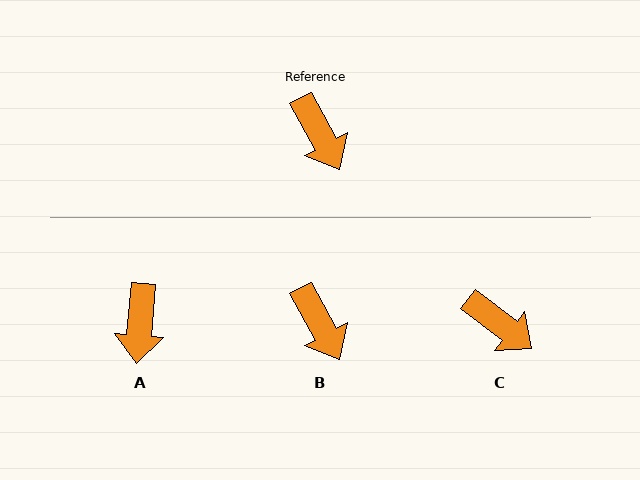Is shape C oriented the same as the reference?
No, it is off by about 23 degrees.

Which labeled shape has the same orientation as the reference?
B.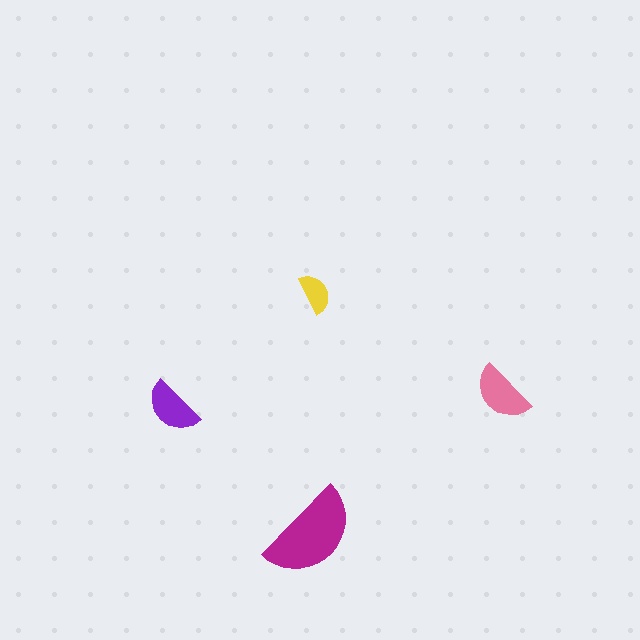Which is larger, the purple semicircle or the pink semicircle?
The pink one.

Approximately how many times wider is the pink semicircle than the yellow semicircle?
About 1.5 times wider.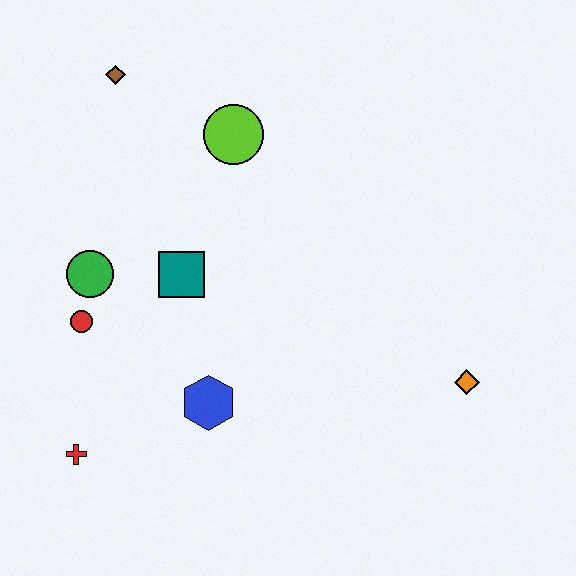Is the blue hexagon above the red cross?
Yes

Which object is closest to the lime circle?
The brown diamond is closest to the lime circle.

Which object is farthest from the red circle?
The orange diamond is farthest from the red circle.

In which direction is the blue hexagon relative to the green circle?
The blue hexagon is below the green circle.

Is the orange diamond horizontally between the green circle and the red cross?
No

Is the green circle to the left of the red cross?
No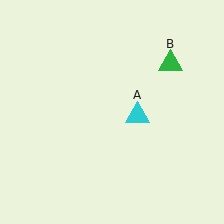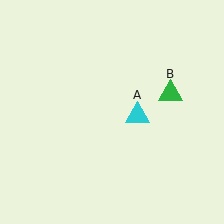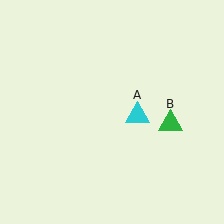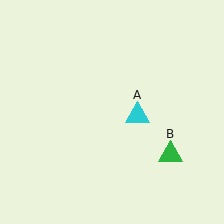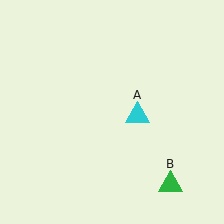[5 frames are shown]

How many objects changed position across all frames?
1 object changed position: green triangle (object B).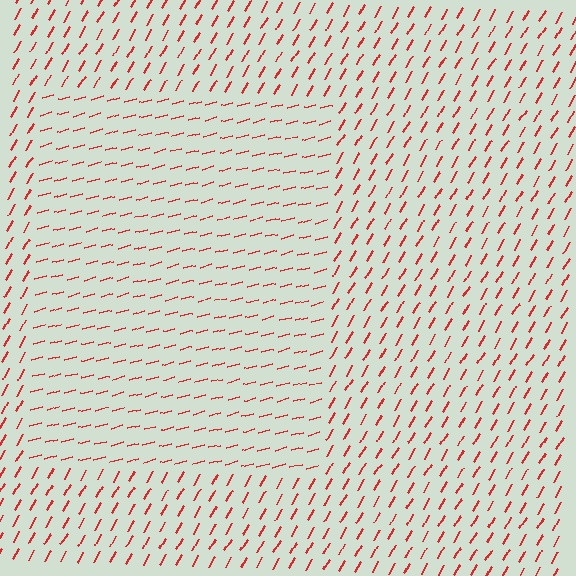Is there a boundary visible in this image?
Yes, there is a texture boundary formed by a change in line orientation.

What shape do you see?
I see a rectangle.